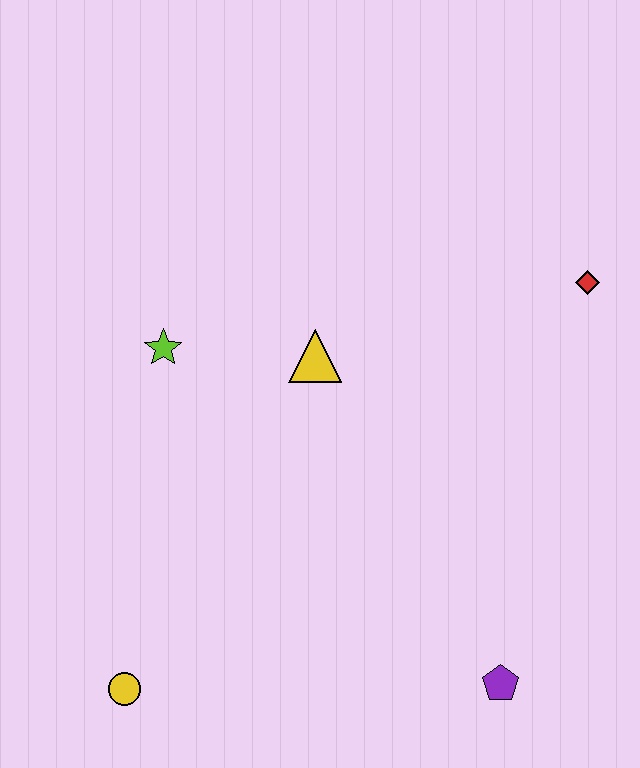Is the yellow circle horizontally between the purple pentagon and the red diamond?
No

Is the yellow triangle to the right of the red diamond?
No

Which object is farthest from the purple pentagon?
The lime star is farthest from the purple pentagon.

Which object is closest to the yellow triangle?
The lime star is closest to the yellow triangle.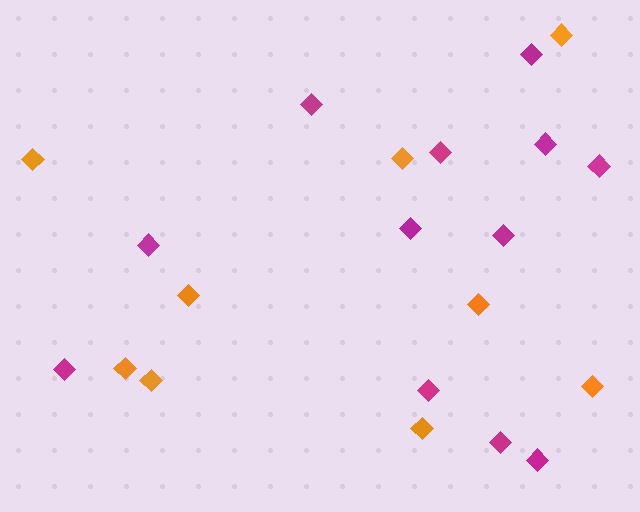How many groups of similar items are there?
There are 2 groups: one group of orange diamonds (9) and one group of magenta diamonds (12).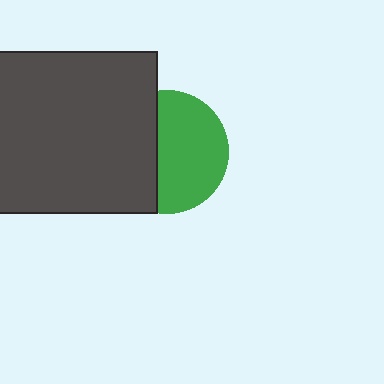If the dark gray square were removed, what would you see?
You would see the complete green circle.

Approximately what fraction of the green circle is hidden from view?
Roughly 40% of the green circle is hidden behind the dark gray square.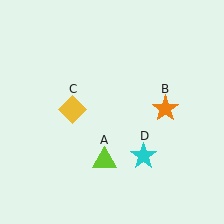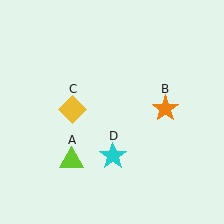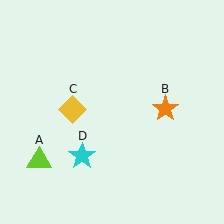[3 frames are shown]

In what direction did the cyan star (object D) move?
The cyan star (object D) moved left.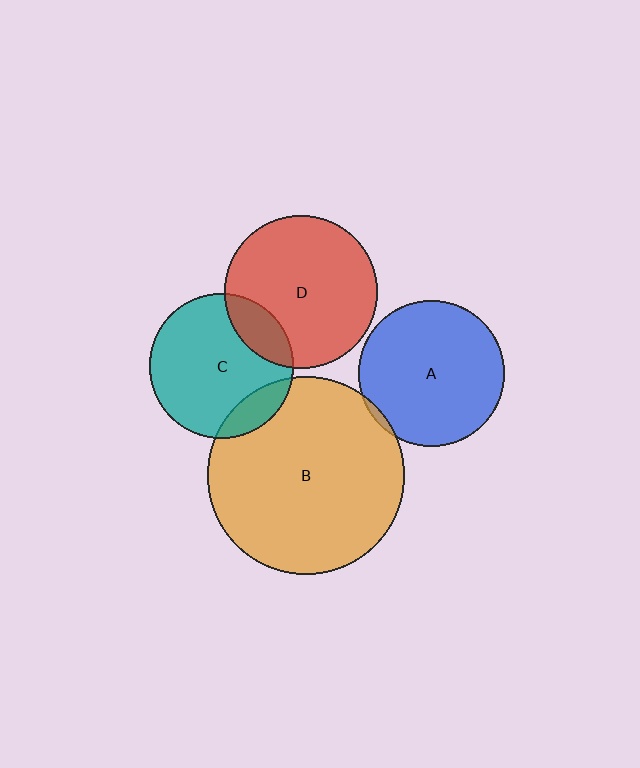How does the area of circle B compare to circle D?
Approximately 1.7 times.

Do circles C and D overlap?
Yes.